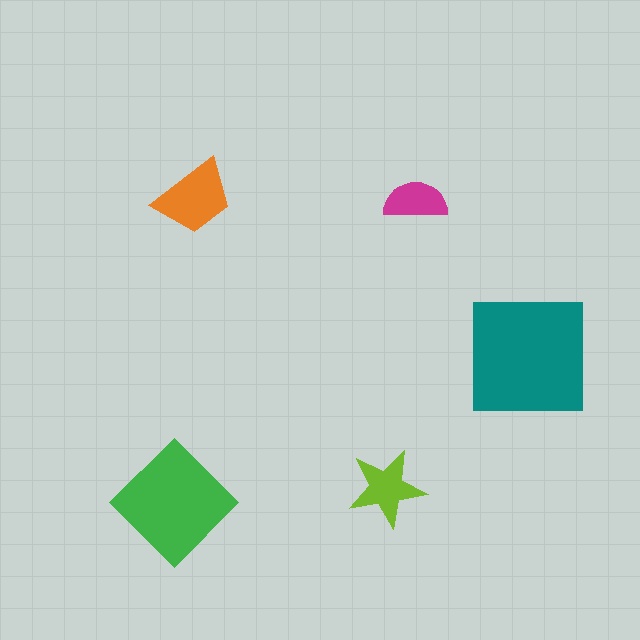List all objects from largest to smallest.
The teal square, the green diamond, the orange trapezoid, the lime star, the magenta semicircle.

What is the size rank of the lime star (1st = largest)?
4th.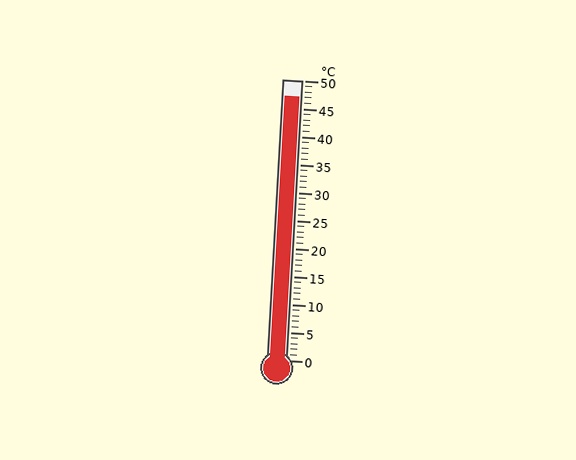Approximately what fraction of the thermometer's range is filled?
The thermometer is filled to approximately 95% of its range.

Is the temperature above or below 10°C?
The temperature is above 10°C.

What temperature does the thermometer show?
The thermometer shows approximately 47°C.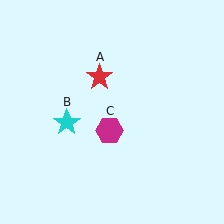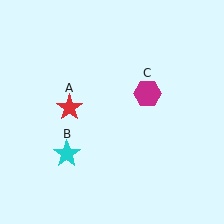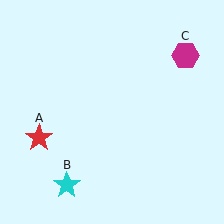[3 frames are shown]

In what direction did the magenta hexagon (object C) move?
The magenta hexagon (object C) moved up and to the right.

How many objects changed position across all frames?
3 objects changed position: red star (object A), cyan star (object B), magenta hexagon (object C).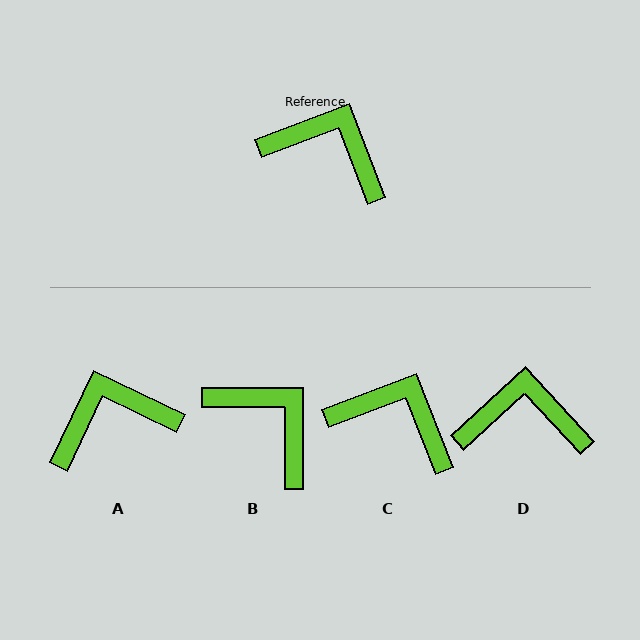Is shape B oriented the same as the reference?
No, it is off by about 21 degrees.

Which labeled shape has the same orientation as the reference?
C.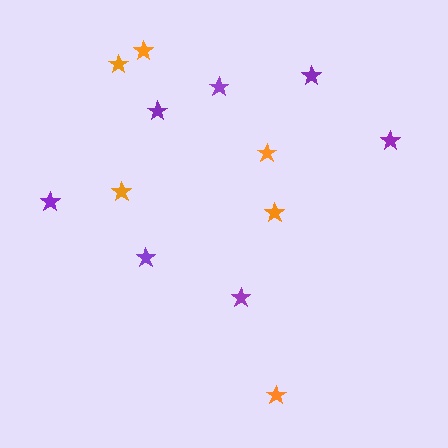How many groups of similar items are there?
There are 2 groups: one group of orange stars (6) and one group of purple stars (7).